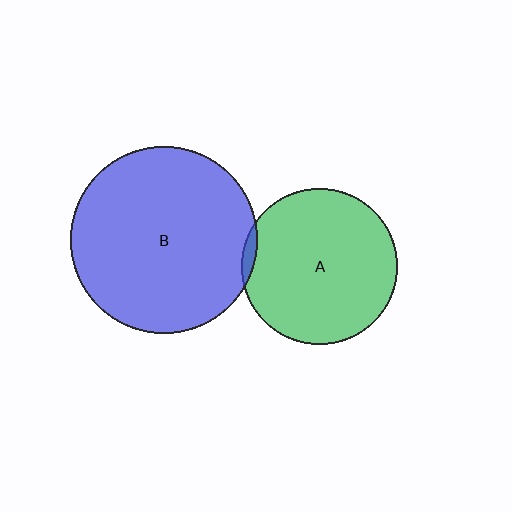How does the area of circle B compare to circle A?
Approximately 1.4 times.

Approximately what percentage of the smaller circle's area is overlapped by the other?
Approximately 5%.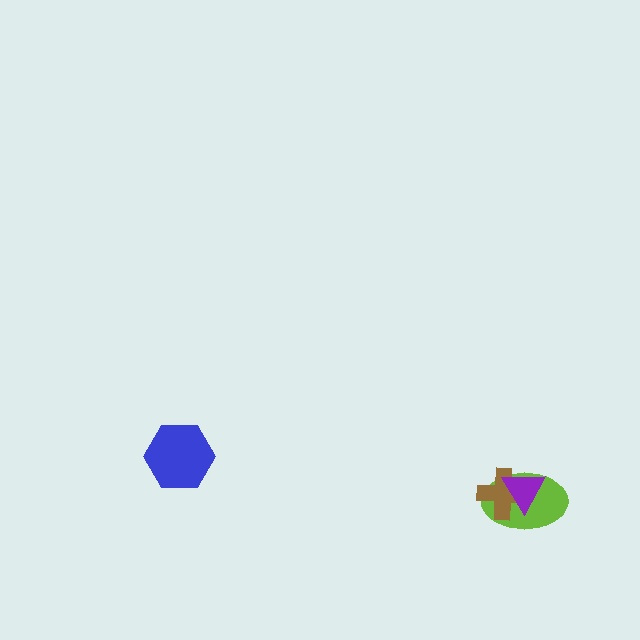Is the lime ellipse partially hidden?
Yes, it is partially covered by another shape.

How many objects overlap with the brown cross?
2 objects overlap with the brown cross.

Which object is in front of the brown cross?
The purple triangle is in front of the brown cross.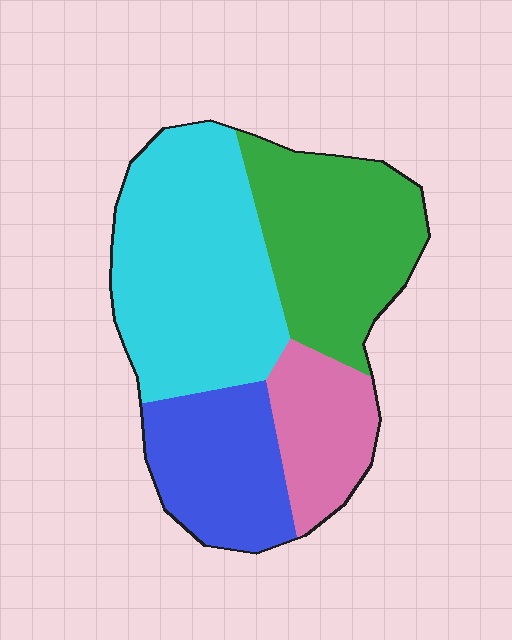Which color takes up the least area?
Pink, at roughly 15%.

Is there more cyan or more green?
Cyan.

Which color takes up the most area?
Cyan, at roughly 40%.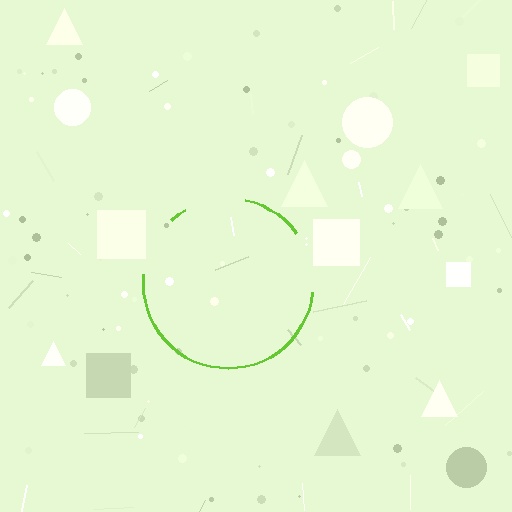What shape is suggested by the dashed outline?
The dashed outline suggests a circle.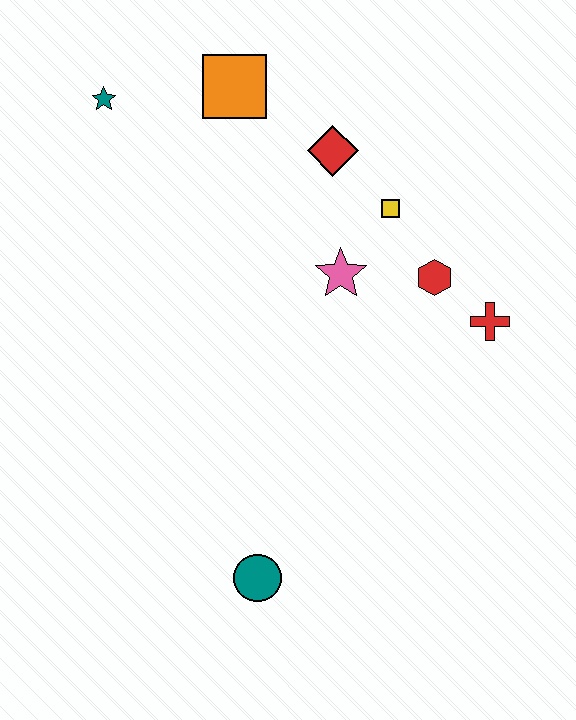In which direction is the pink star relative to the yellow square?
The pink star is below the yellow square.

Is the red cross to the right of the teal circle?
Yes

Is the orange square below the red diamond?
No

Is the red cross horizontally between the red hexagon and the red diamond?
No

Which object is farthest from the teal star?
The teal circle is farthest from the teal star.